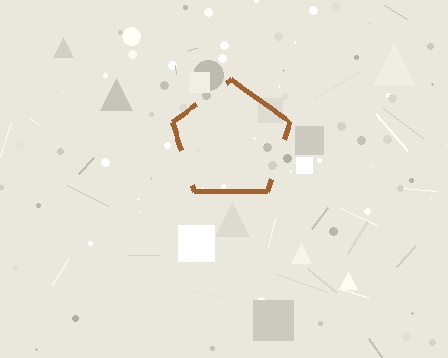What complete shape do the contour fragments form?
The contour fragments form a pentagon.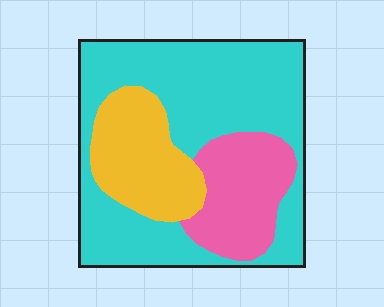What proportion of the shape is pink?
Pink takes up about one fifth (1/5) of the shape.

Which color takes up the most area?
Cyan, at roughly 60%.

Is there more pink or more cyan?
Cyan.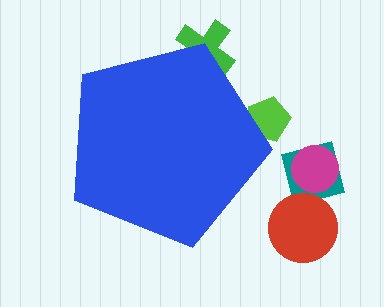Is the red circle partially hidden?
No, the red circle is fully visible.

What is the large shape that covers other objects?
A blue pentagon.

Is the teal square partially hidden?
No, the teal square is fully visible.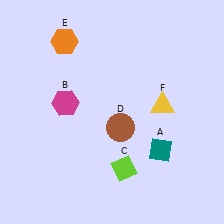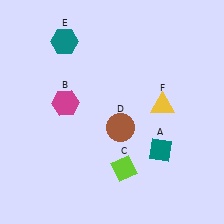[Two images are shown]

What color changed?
The hexagon (E) changed from orange in Image 1 to teal in Image 2.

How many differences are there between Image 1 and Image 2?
There is 1 difference between the two images.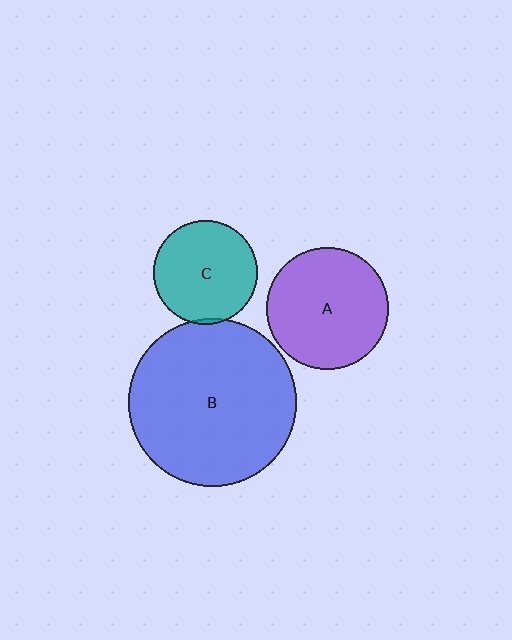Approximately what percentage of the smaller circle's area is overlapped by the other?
Approximately 5%.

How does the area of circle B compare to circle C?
Approximately 2.6 times.